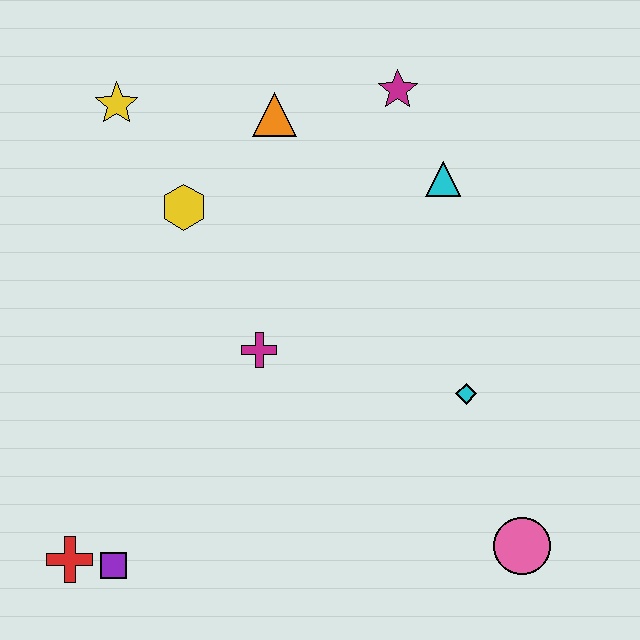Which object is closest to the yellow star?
The yellow hexagon is closest to the yellow star.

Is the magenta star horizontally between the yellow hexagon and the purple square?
No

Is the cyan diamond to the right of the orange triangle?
Yes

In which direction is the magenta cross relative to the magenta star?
The magenta cross is below the magenta star.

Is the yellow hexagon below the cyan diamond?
No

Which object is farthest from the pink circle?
The yellow star is farthest from the pink circle.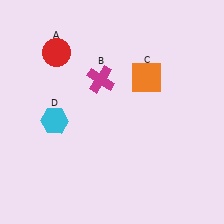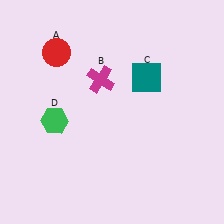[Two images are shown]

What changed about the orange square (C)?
In Image 1, C is orange. In Image 2, it changed to teal.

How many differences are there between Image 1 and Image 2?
There are 2 differences between the two images.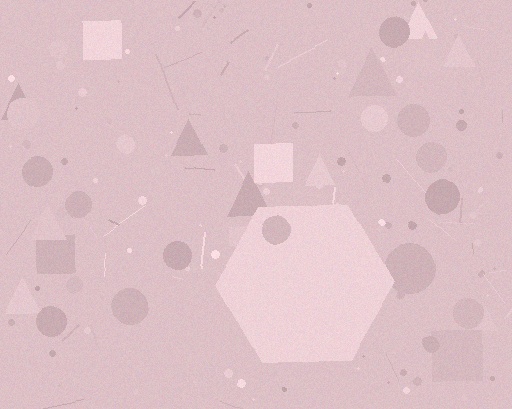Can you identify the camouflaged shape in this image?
The camouflaged shape is a hexagon.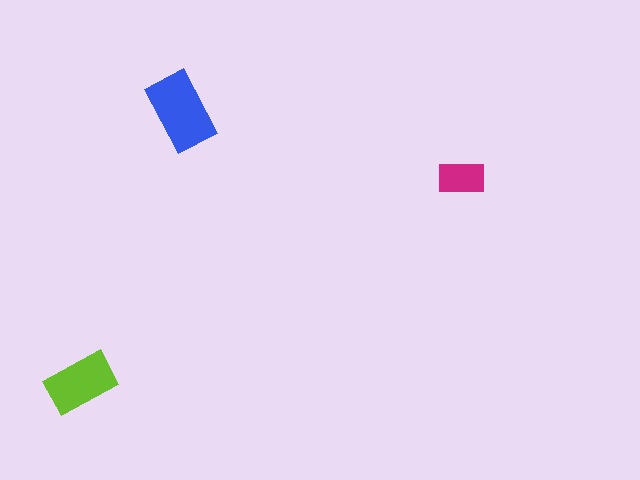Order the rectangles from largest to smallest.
the blue one, the lime one, the magenta one.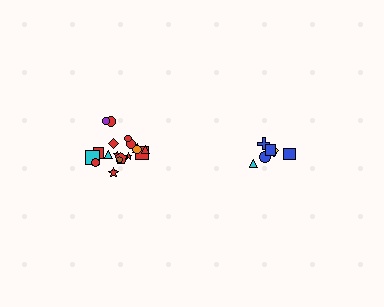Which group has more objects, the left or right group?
The left group.